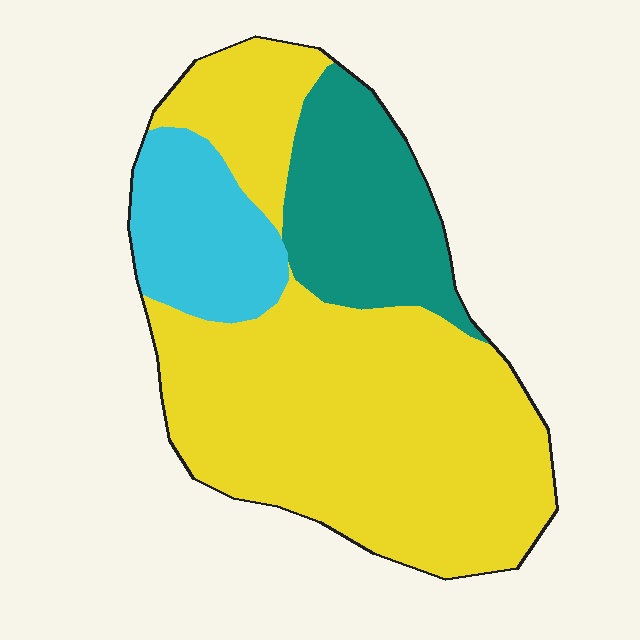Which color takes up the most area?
Yellow, at roughly 65%.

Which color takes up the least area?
Cyan, at roughly 15%.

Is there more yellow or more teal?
Yellow.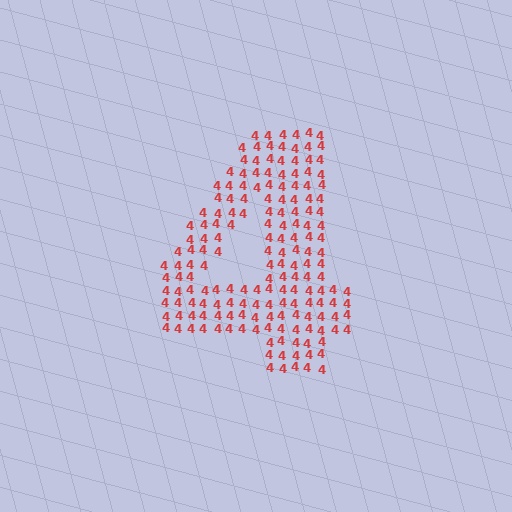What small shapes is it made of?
It is made of small digit 4's.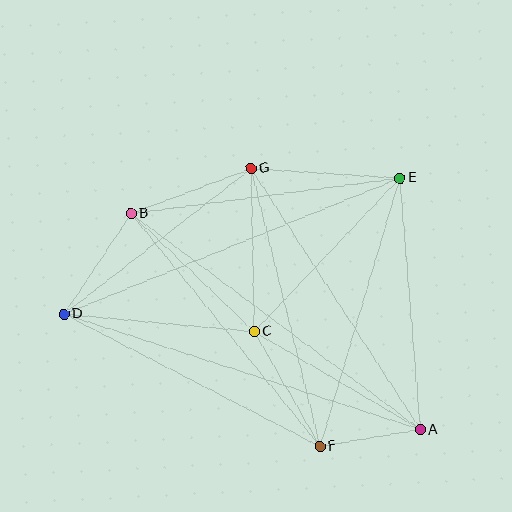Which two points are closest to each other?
Points A and F are closest to each other.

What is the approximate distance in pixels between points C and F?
The distance between C and F is approximately 132 pixels.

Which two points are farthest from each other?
Points A and D are farthest from each other.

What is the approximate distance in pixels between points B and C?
The distance between B and C is approximately 171 pixels.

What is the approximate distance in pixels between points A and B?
The distance between A and B is approximately 361 pixels.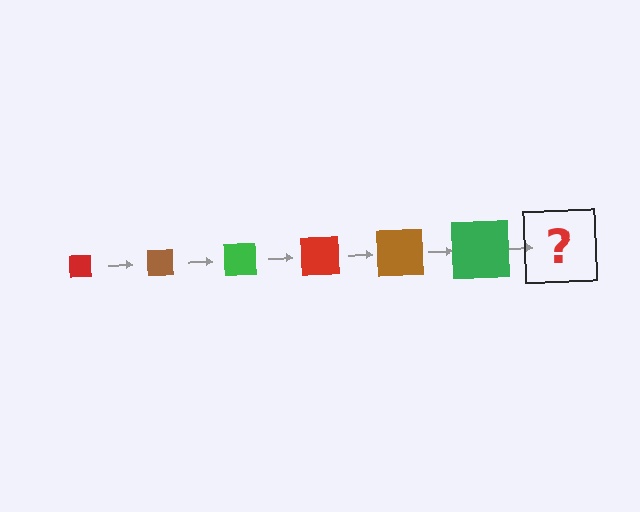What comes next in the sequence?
The next element should be a red square, larger than the previous one.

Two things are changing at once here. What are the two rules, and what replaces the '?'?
The two rules are that the square grows larger each step and the color cycles through red, brown, and green. The '?' should be a red square, larger than the previous one.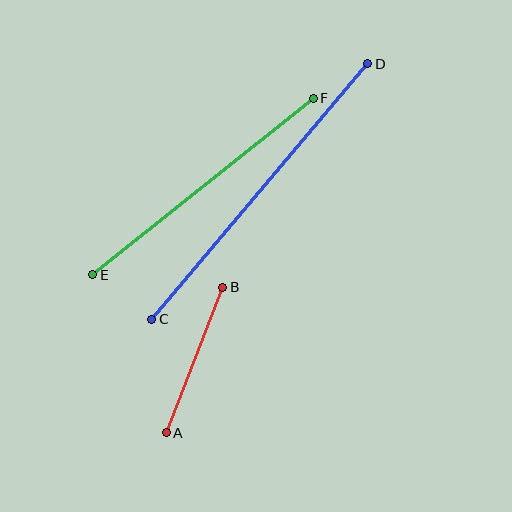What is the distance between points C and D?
The distance is approximately 334 pixels.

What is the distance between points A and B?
The distance is approximately 156 pixels.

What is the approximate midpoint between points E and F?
The midpoint is at approximately (203, 187) pixels.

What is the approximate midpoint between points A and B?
The midpoint is at approximately (194, 360) pixels.